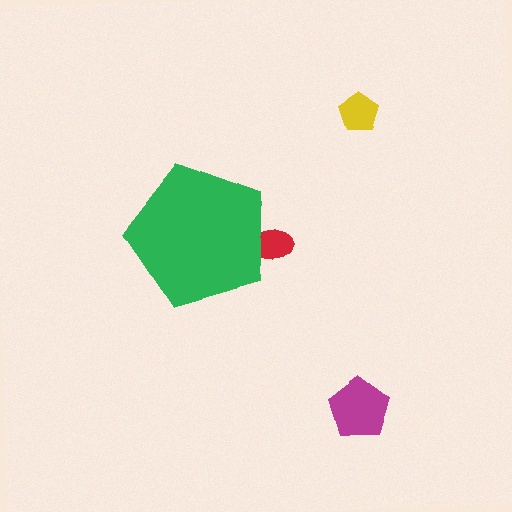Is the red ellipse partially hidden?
Yes, the red ellipse is partially hidden behind the green pentagon.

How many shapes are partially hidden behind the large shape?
1 shape is partially hidden.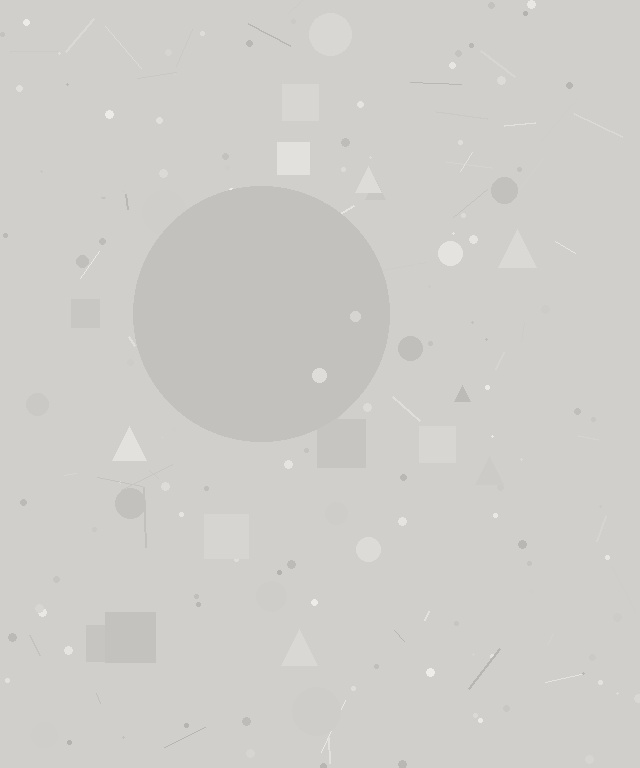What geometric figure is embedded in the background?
A circle is embedded in the background.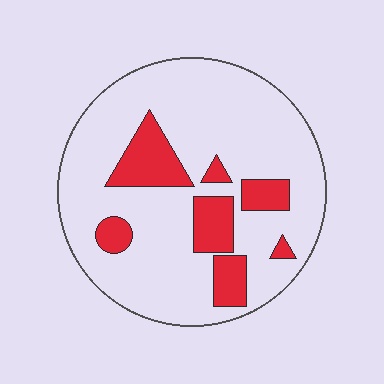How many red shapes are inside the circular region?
7.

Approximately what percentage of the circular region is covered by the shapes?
Approximately 20%.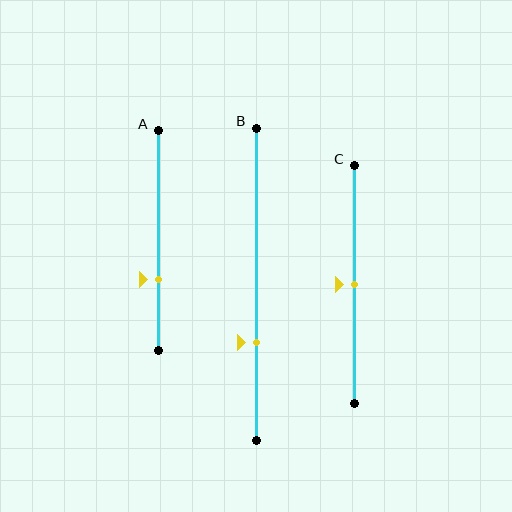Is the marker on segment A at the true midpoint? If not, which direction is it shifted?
No, the marker on segment A is shifted downward by about 17% of the segment length.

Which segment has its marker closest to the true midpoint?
Segment C has its marker closest to the true midpoint.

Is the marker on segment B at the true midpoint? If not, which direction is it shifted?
No, the marker on segment B is shifted downward by about 18% of the segment length.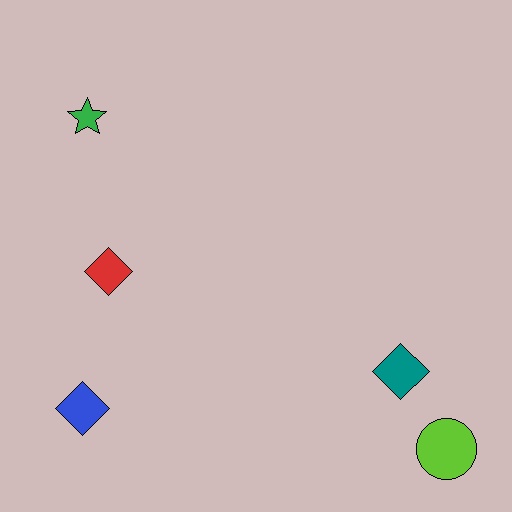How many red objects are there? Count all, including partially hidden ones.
There is 1 red object.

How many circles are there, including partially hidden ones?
There is 1 circle.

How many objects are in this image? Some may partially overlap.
There are 5 objects.